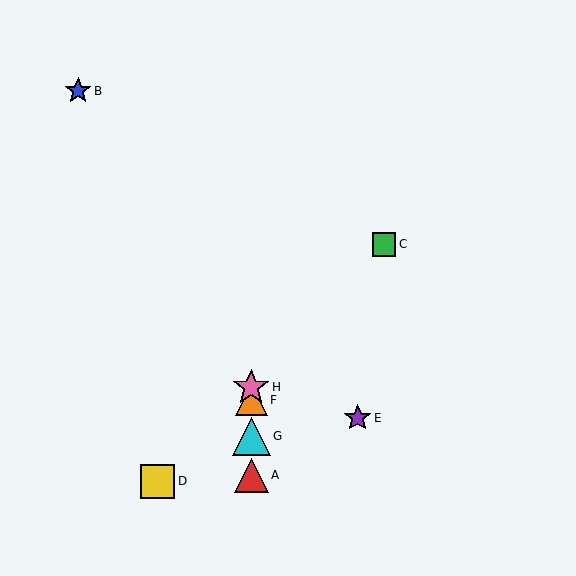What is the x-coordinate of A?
Object A is at x≈251.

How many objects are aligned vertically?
4 objects (A, F, G, H) are aligned vertically.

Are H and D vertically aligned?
No, H is at x≈251 and D is at x≈158.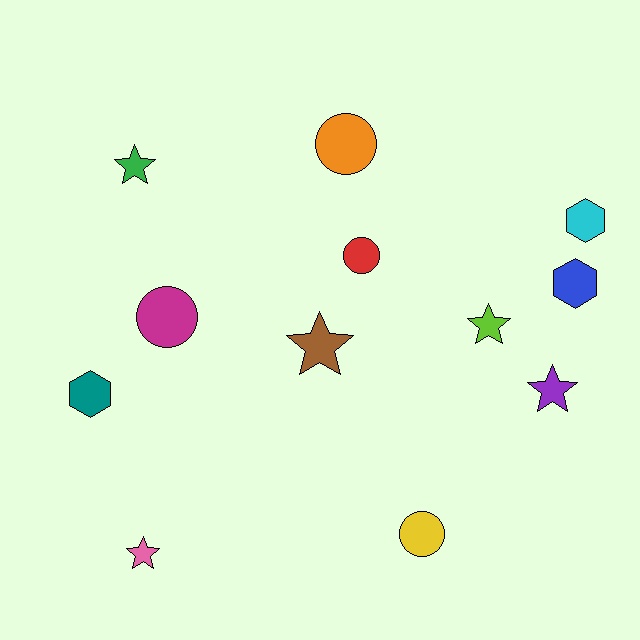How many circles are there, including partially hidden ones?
There are 4 circles.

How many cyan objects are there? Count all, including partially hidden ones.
There is 1 cyan object.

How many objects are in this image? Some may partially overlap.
There are 12 objects.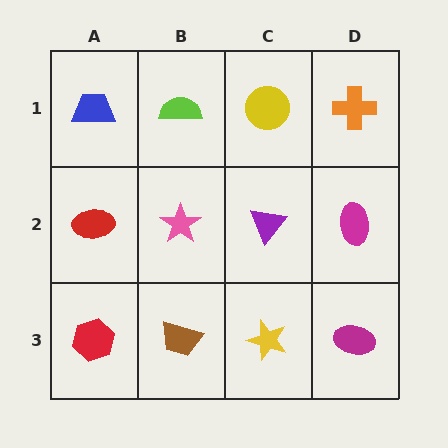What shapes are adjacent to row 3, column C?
A purple triangle (row 2, column C), a brown trapezoid (row 3, column B), a magenta ellipse (row 3, column D).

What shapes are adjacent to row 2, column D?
An orange cross (row 1, column D), a magenta ellipse (row 3, column D), a purple triangle (row 2, column C).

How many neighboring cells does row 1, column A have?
2.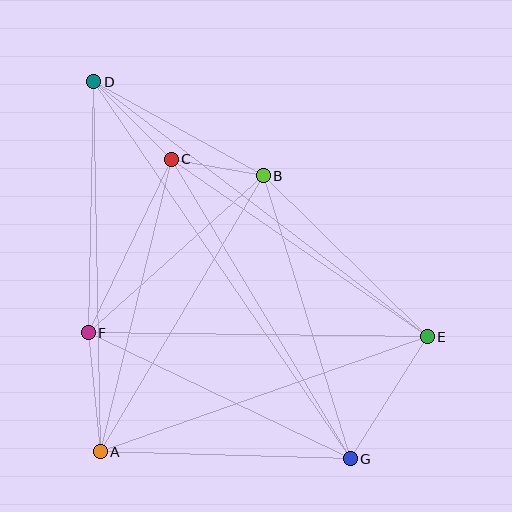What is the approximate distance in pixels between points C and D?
The distance between C and D is approximately 110 pixels.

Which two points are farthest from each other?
Points D and G are farthest from each other.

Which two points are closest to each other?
Points B and C are closest to each other.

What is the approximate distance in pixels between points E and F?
The distance between E and F is approximately 339 pixels.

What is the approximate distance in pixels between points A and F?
The distance between A and F is approximately 120 pixels.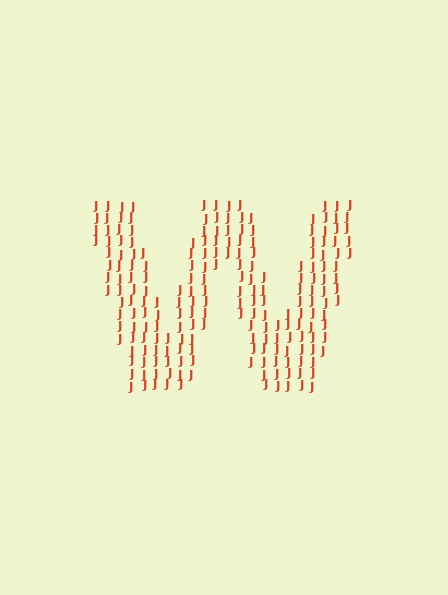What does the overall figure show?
The overall figure shows the letter W.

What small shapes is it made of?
It is made of small letter J's.